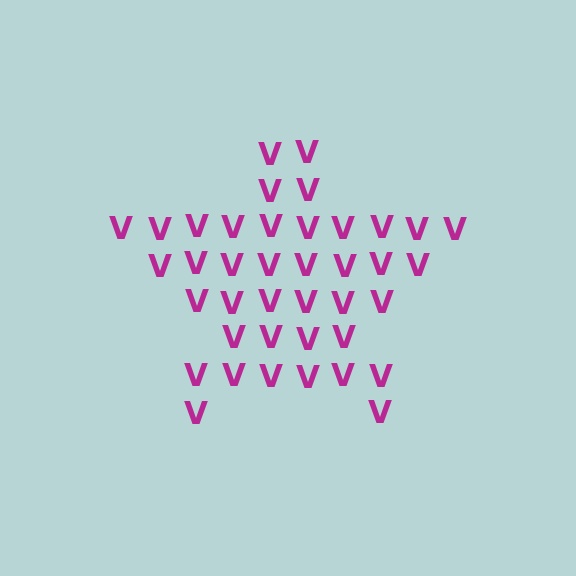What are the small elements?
The small elements are letter V's.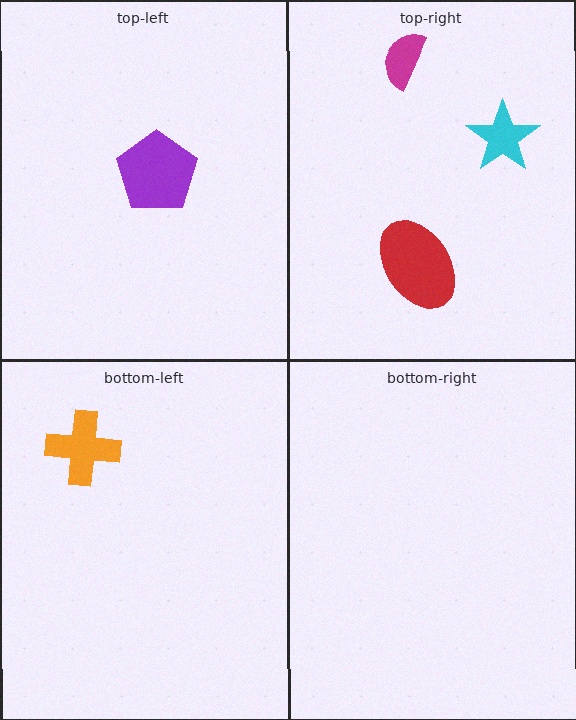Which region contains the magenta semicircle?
The top-right region.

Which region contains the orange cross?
The bottom-left region.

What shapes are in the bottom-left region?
The orange cross.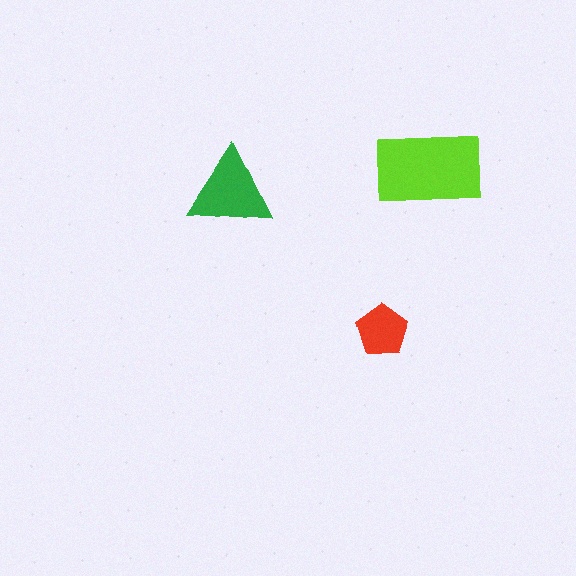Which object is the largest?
The lime rectangle.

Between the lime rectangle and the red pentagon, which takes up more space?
The lime rectangle.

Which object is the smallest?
The red pentagon.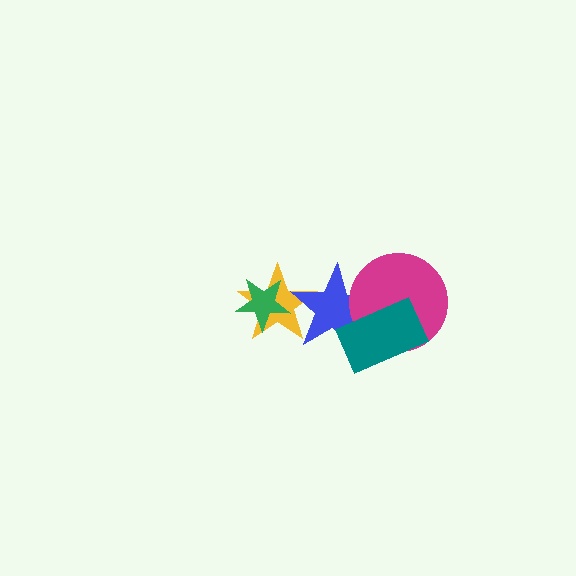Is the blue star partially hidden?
Yes, it is partially covered by another shape.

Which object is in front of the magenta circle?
The teal rectangle is in front of the magenta circle.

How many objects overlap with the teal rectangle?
2 objects overlap with the teal rectangle.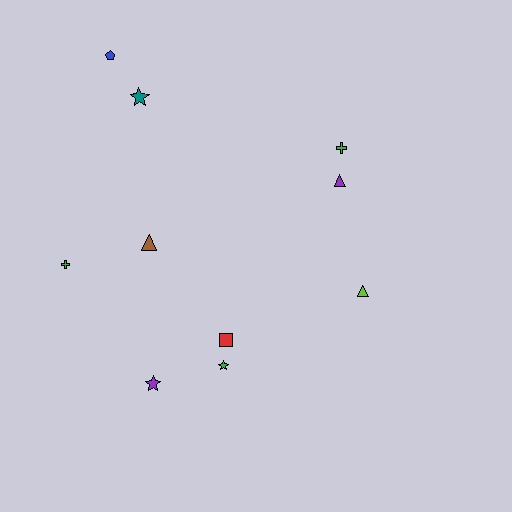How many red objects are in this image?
There is 1 red object.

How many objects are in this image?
There are 10 objects.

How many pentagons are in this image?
There is 1 pentagon.